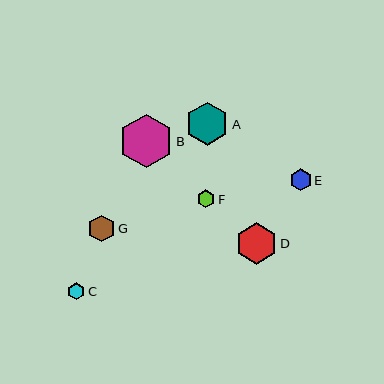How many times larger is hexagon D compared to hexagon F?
Hexagon D is approximately 2.3 times the size of hexagon F.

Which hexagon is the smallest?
Hexagon C is the smallest with a size of approximately 17 pixels.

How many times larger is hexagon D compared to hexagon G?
Hexagon D is approximately 1.5 times the size of hexagon G.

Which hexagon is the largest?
Hexagon B is the largest with a size of approximately 54 pixels.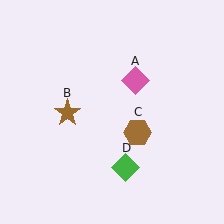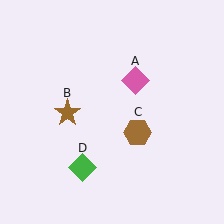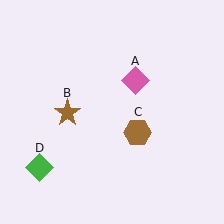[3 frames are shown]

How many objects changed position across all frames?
1 object changed position: green diamond (object D).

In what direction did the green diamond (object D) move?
The green diamond (object D) moved left.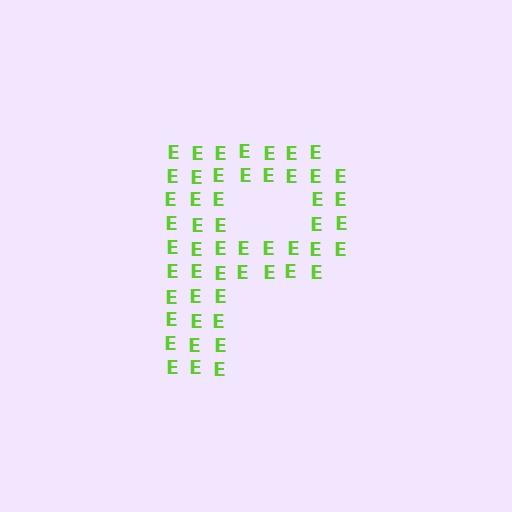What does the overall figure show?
The overall figure shows the letter P.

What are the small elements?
The small elements are letter E's.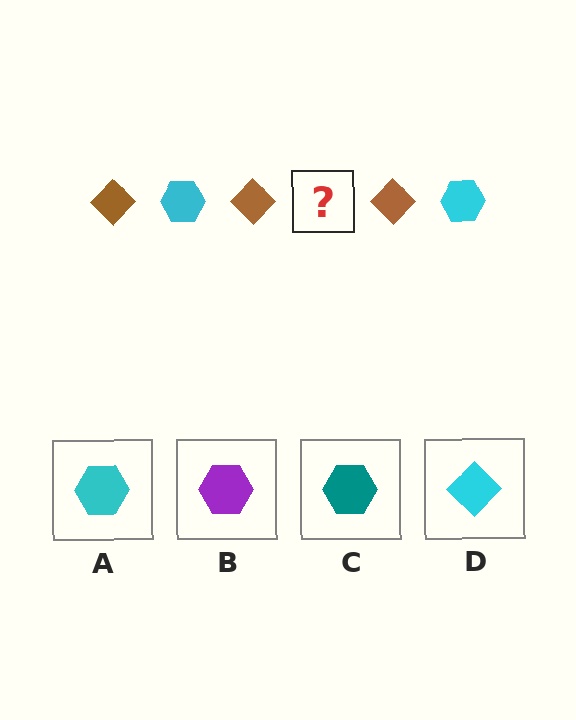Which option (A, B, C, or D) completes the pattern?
A.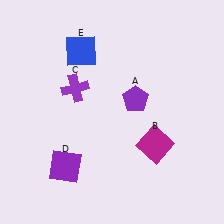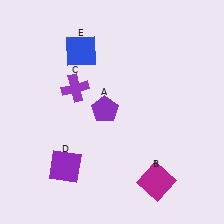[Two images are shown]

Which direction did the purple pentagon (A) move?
The purple pentagon (A) moved left.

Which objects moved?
The objects that moved are: the purple pentagon (A), the magenta square (B).